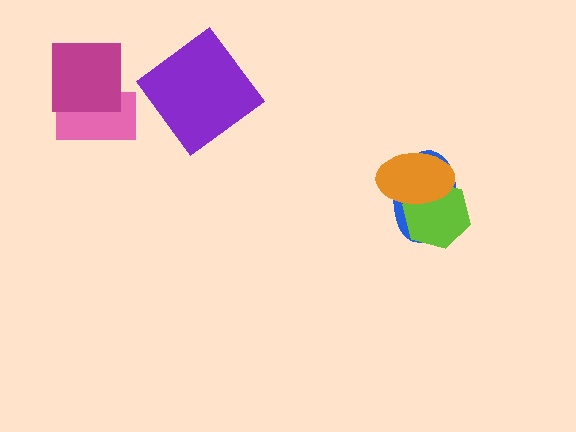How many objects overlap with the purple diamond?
0 objects overlap with the purple diamond.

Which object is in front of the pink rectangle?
The magenta square is in front of the pink rectangle.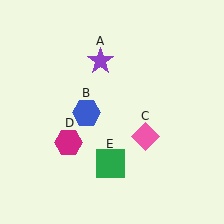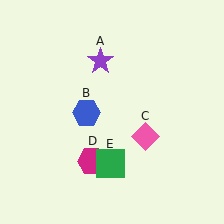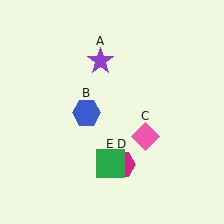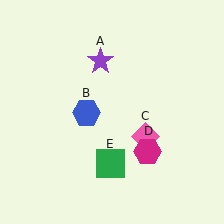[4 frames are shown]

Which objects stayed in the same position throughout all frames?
Purple star (object A) and blue hexagon (object B) and pink diamond (object C) and green square (object E) remained stationary.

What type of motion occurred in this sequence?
The magenta hexagon (object D) rotated counterclockwise around the center of the scene.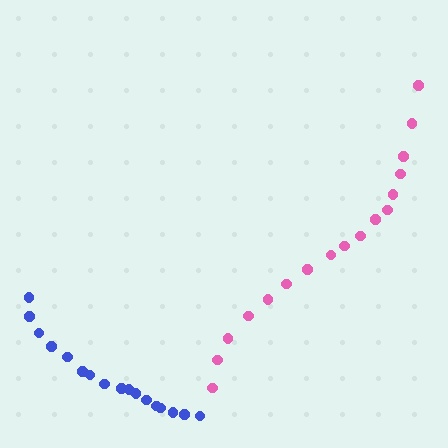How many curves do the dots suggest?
There are 2 distinct paths.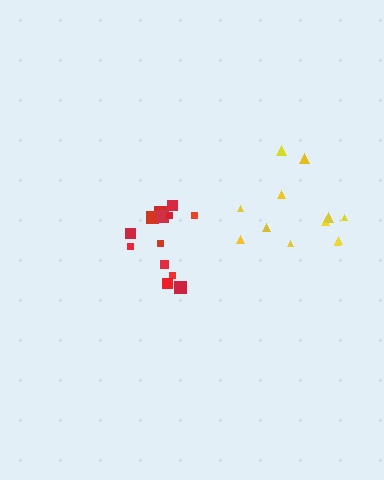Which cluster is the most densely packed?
Red.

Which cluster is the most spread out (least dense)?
Yellow.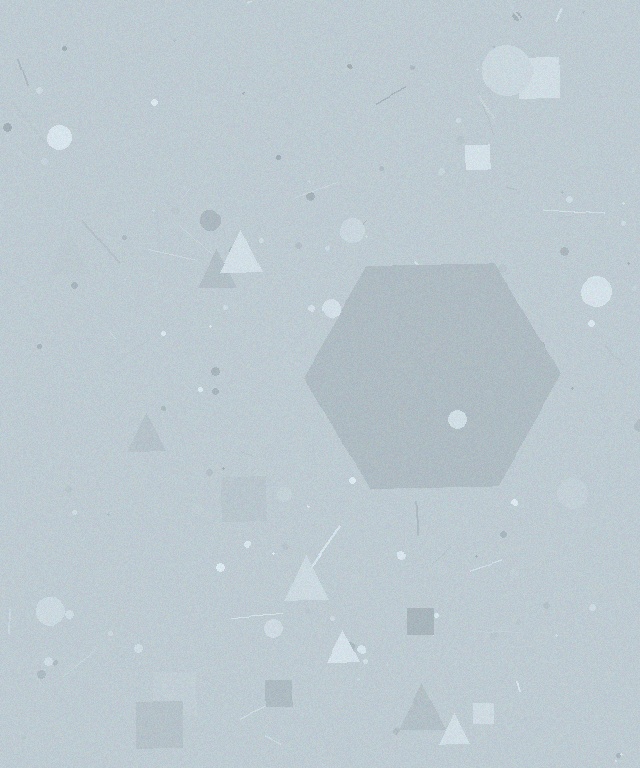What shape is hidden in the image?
A hexagon is hidden in the image.